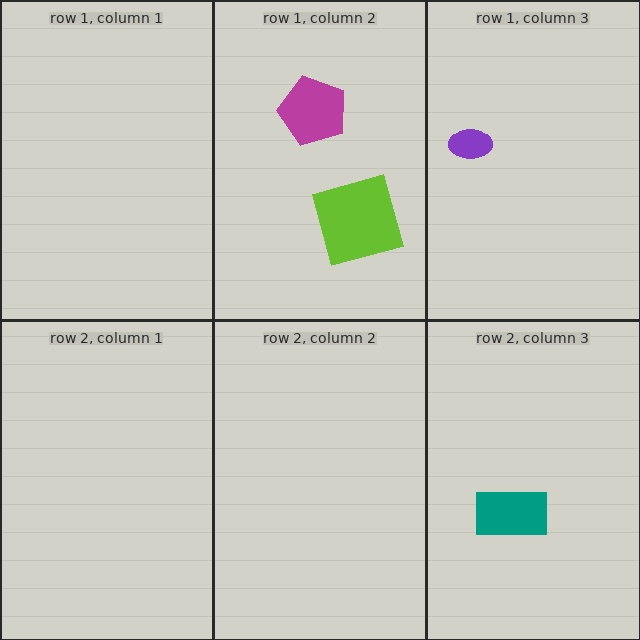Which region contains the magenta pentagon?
The row 1, column 2 region.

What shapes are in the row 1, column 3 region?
The purple ellipse.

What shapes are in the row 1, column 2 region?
The magenta pentagon, the lime square.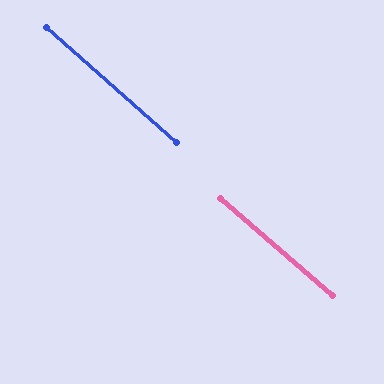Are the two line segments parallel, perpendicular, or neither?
Parallel — their directions differ by only 0.6°.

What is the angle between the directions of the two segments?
Approximately 1 degree.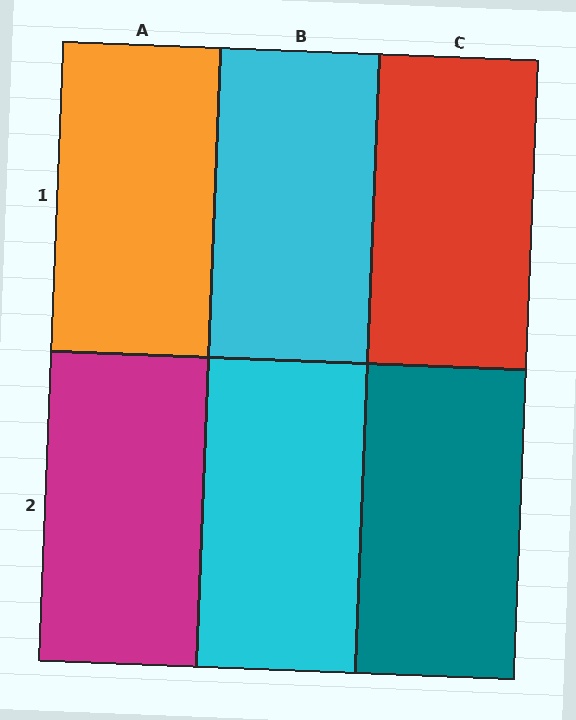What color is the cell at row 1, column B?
Cyan.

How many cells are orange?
1 cell is orange.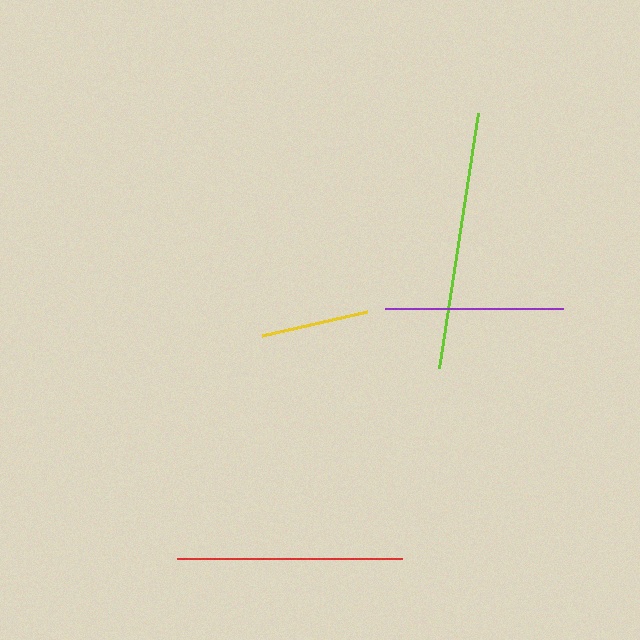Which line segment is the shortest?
The yellow line is the shortest at approximately 108 pixels.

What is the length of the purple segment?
The purple segment is approximately 178 pixels long.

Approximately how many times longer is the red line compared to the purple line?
The red line is approximately 1.3 times the length of the purple line.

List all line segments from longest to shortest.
From longest to shortest: lime, red, purple, yellow.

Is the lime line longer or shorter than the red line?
The lime line is longer than the red line.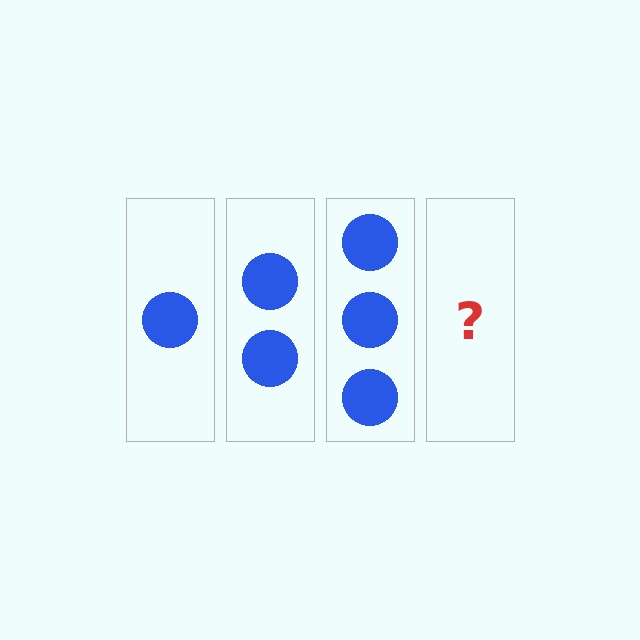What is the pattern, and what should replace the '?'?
The pattern is that each step adds one more circle. The '?' should be 4 circles.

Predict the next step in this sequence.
The next step is 4 circles.